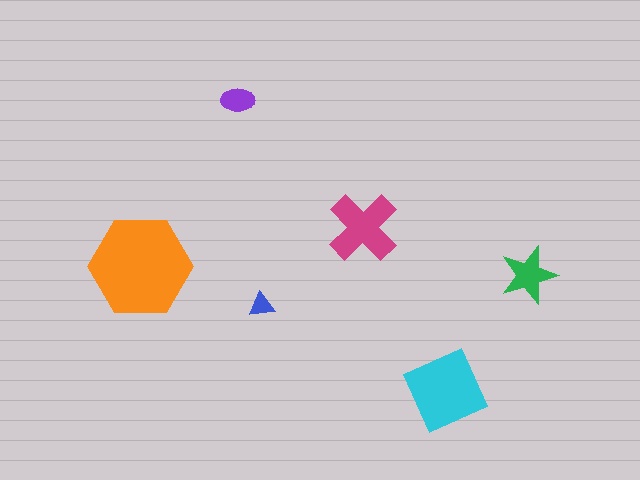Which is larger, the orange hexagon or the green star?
The orange hexagon.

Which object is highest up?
The purple ellipse is topmost.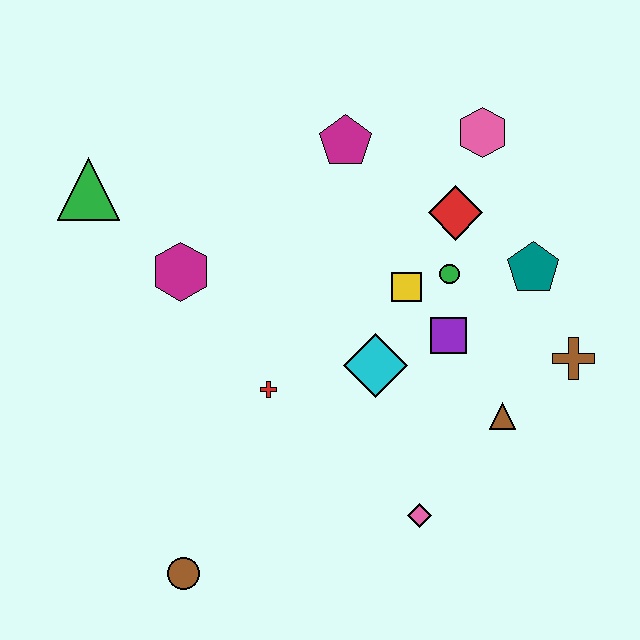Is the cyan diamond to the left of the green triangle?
No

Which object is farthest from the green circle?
The brown circle is farthest from the green circle.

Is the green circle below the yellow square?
No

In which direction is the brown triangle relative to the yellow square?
The brown triangle is below the yellow square.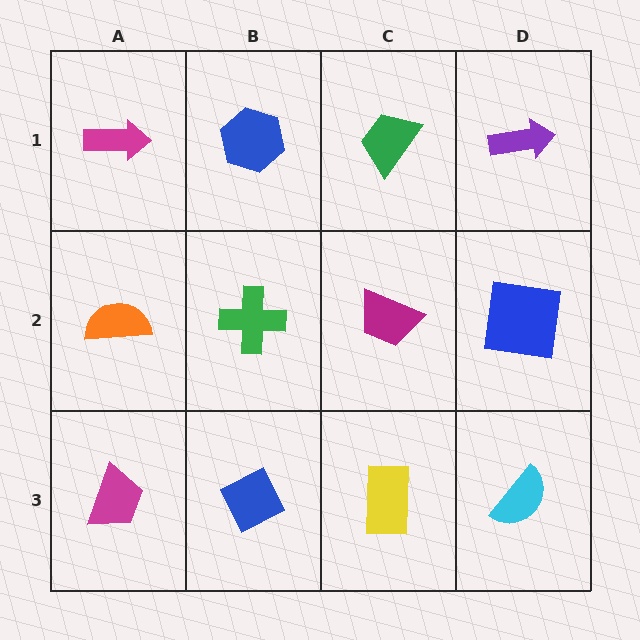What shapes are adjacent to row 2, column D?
A purple arrow (row 1, column D), a cyan semicircle (row 3, column D), a magenta trapezoid (row 2, column C).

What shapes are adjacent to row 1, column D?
A blue square (row 2, column D), a green trapezoid (row 1, column C).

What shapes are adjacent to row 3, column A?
An orange semicircle (row 2, column A), a blue diamond (row 3, column B).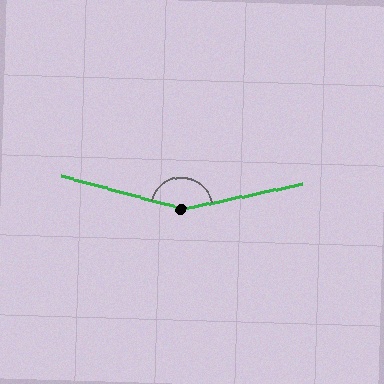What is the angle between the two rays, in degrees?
Approximately 153 degrees.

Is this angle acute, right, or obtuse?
It is obtuse.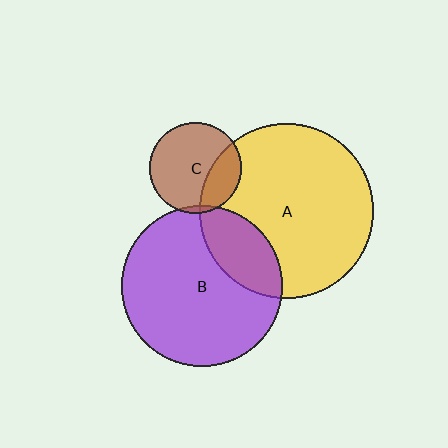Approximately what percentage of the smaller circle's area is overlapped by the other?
Approximately 25%.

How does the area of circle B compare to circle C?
Approximately 3.1 times.